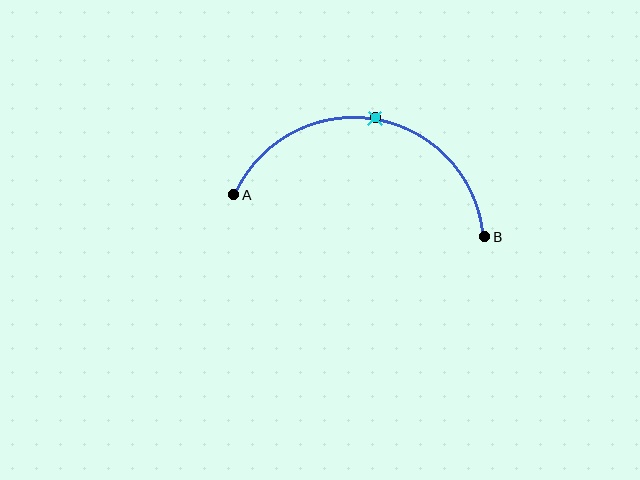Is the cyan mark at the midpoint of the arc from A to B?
Yes. The cyan mark lies on the arc at equal arc-length from both A and B — it is the arc midpoint.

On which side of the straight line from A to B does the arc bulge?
The arc bulges above the straight line connecting A and B.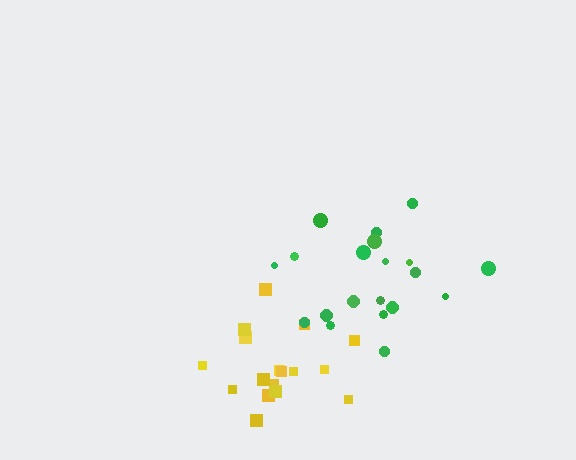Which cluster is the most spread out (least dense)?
Green.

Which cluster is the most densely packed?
Yellow.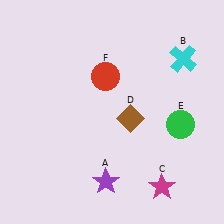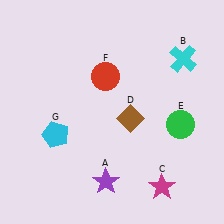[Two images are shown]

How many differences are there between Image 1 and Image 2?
There is 1 difference between the two images.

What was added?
A cyan pentagon (G) was added in Image 2.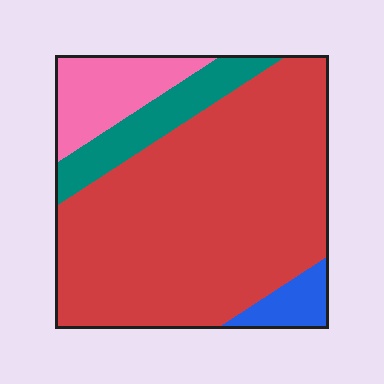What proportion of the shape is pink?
Pink takes up less than a sixth of the shape.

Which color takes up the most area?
Red, at roughly 70%.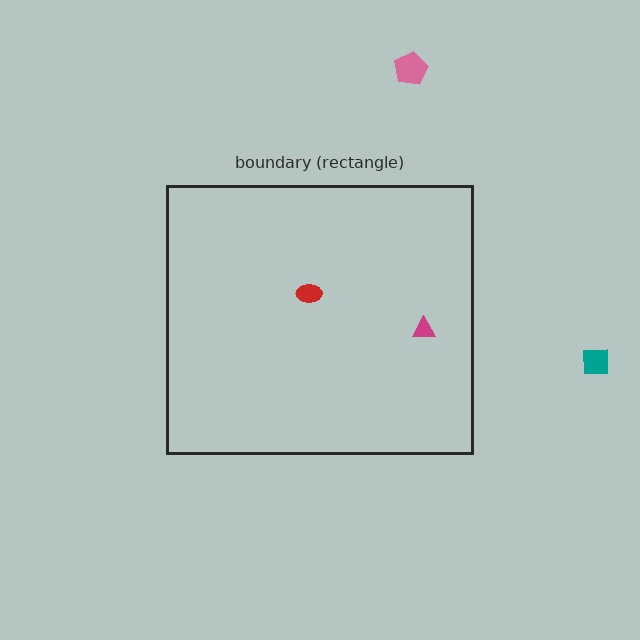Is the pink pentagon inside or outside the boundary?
Outside.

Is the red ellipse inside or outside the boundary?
Inside.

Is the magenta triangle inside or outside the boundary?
Inside.